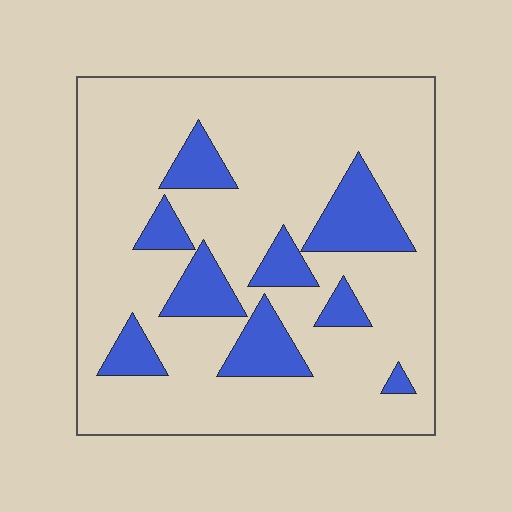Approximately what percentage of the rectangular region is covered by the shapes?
Approximately 20%.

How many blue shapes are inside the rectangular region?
9.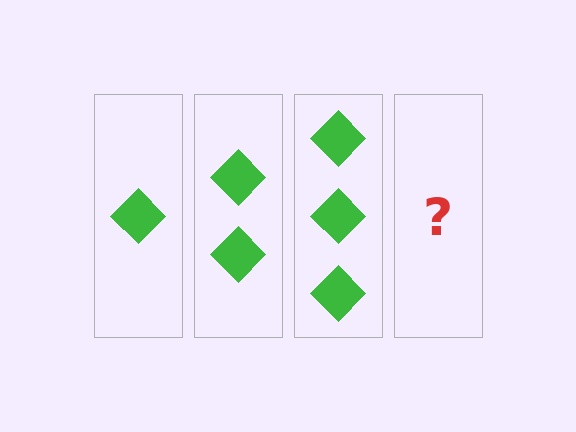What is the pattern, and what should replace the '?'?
The pattern is that each step adds one more diamond. The '?' should be 4 diamonds.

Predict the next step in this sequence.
The next step is 4 diamonds.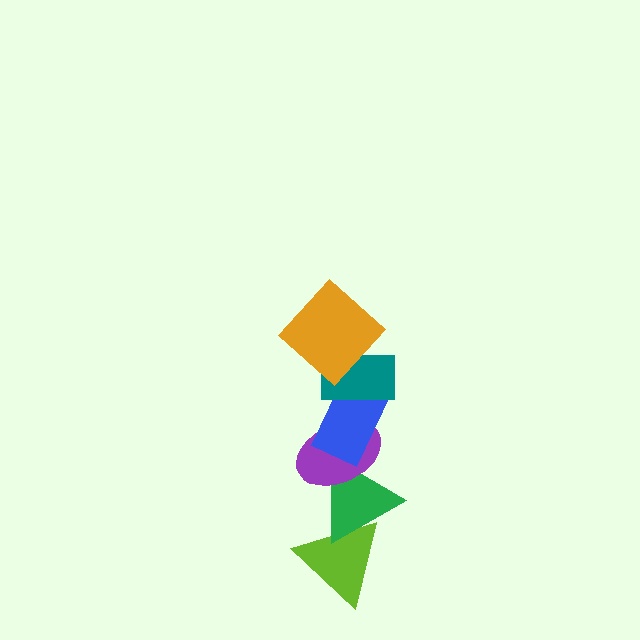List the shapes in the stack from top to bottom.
From top to bottom: the orange diamond, the teal rectangle, the blue rectangle, the purple ellipse, the green triangle, the lime triangle.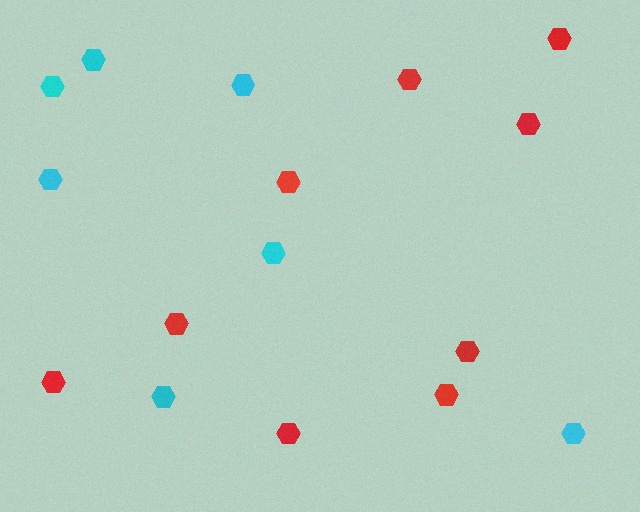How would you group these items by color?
There are 2 groups: one group of cyan hexagons (7) and one group of red hexagons (9).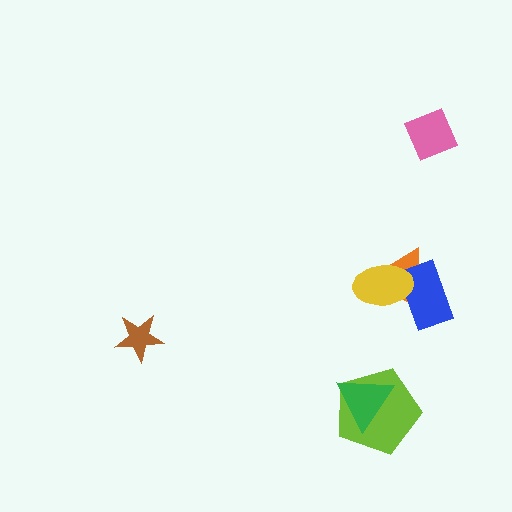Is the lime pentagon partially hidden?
Yes, it is partially covered by another shape.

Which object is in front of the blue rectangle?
The yellow ellipse is in front of the blue rectangle.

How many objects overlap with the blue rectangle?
2 objects overlap with the blue rectangle.